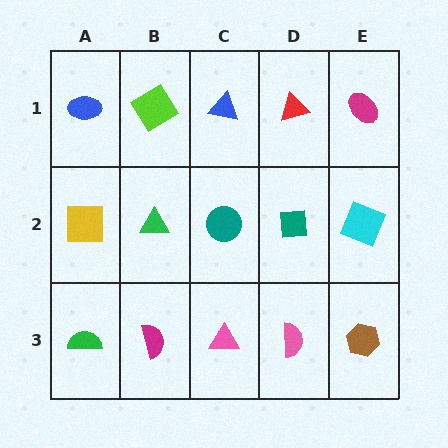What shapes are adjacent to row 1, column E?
A cyan square (row 2, column E), a red triangle (row 1, column D).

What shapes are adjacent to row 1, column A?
A yellow square (row 2, column A), a lime diamond (row 1, column B).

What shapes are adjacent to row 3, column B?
A green triangle (row 2, column B), a green semicircle (row 3, column A), a pink triangle (row 3, column C).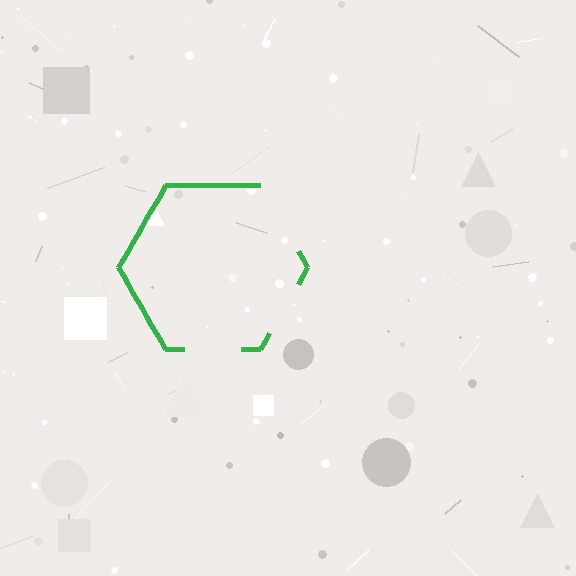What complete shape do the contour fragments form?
The contour fragments form a hexagon.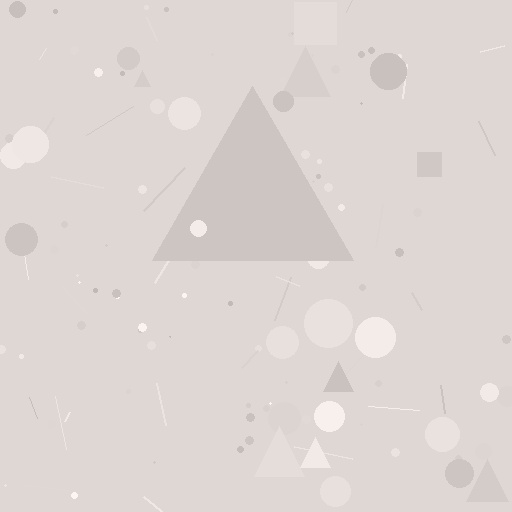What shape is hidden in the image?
A triangle is hidden in the image.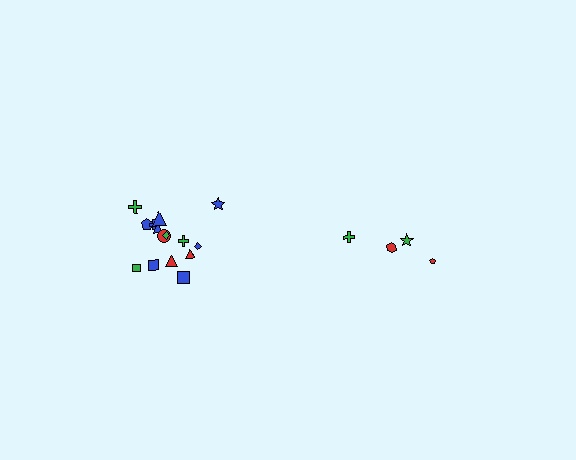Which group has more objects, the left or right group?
The left group.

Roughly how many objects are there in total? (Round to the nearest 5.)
Roughly 20 objects in total.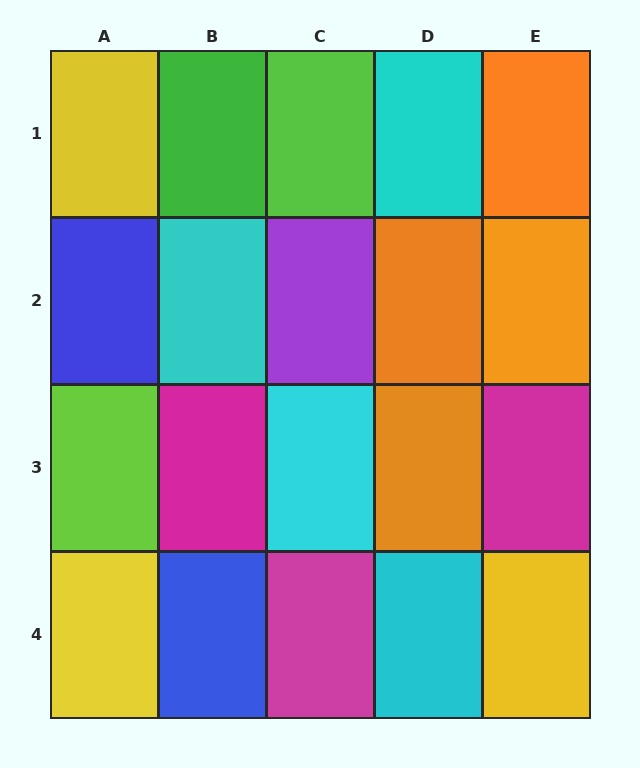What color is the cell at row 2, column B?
Cyan.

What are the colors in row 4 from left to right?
Yellow, blue, magenta, cyan, yellow.